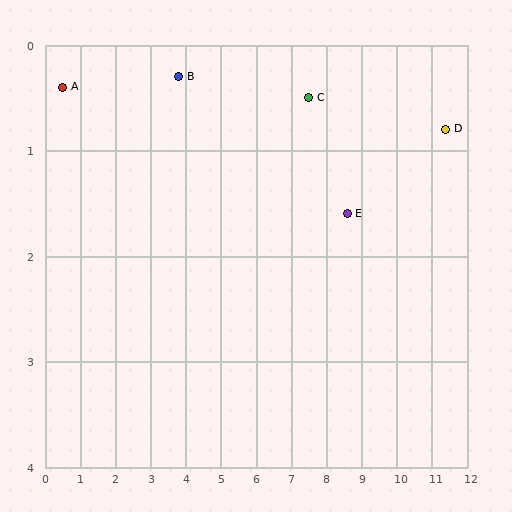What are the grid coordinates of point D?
Point D is at approximately (11.4, 0.8).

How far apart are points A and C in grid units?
Points A and C are about 7.0 grid units apart.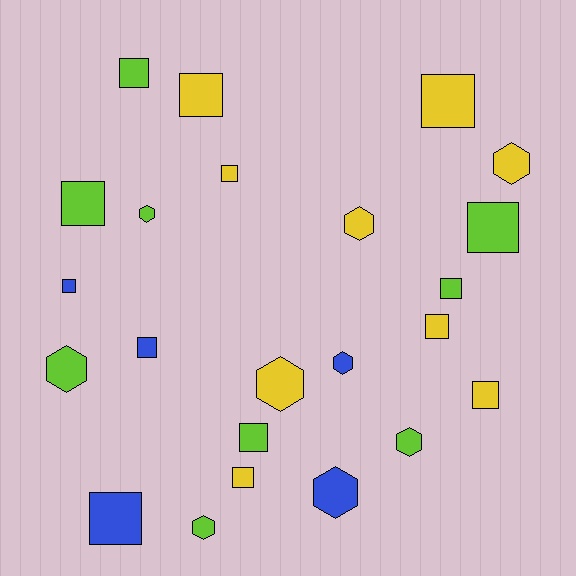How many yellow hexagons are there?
There are 3 yellow hexagons.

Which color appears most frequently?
Yellow, with 9 objects.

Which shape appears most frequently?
Square, with 14 objects.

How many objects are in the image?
There are 23 objects.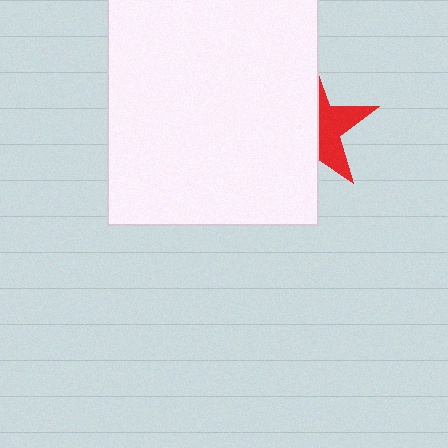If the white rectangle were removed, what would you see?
You would see the complete red star.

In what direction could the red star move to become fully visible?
The red star could move right. That would shift it out from behind the white rectangle entirely.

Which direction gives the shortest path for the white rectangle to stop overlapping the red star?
Moving left gives the shortest separation.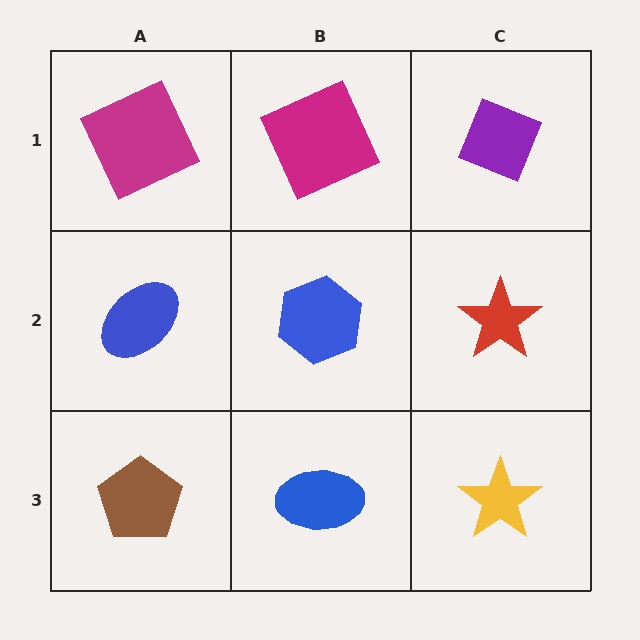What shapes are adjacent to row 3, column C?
A red star (row 2, column C), a blue ellipse (row 3, column B).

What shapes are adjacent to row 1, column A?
A blue ellipse (row 2, column A), a magenta square (row 1, column B).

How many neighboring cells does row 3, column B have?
3.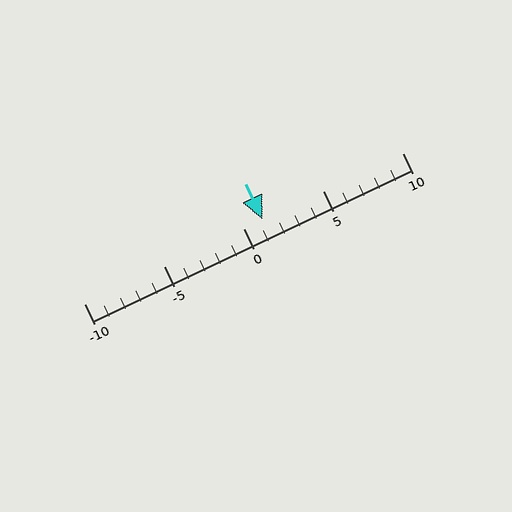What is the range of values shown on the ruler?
The ruler shows values from -10 to 10.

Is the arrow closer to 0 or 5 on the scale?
The arrow is closer to 0.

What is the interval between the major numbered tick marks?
The major tick marks are spaced 5 units apart.